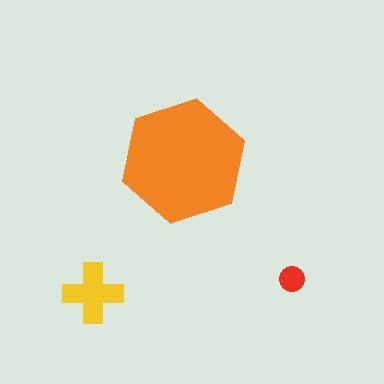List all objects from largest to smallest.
The orange hexagon, the yellow cross, the red circle.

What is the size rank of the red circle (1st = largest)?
3rd.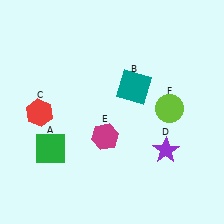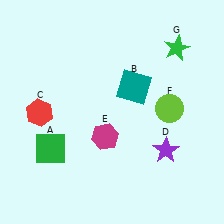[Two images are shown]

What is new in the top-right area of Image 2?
A green star (G) was added in the top-right area of Image 2.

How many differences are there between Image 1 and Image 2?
There is 1 difference between the two images.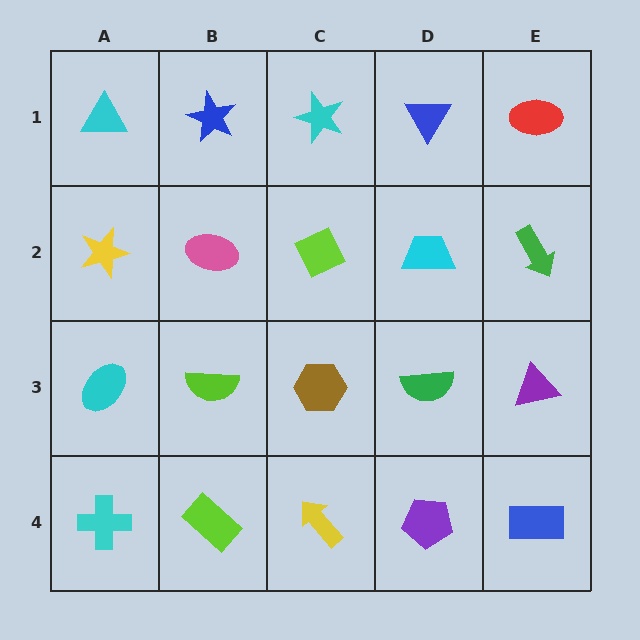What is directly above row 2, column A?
A cyan triangle.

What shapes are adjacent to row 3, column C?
A lime diamond (row 2, column C), a yellow arrow (row 4, column C), a lime semicircle (row 3, column B), a green semicircle (row 3, column D).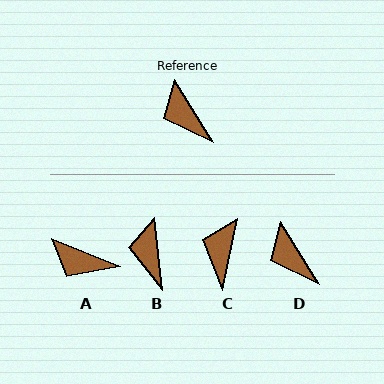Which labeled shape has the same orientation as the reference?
D.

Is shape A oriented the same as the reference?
No, it is off by about 36 degrees.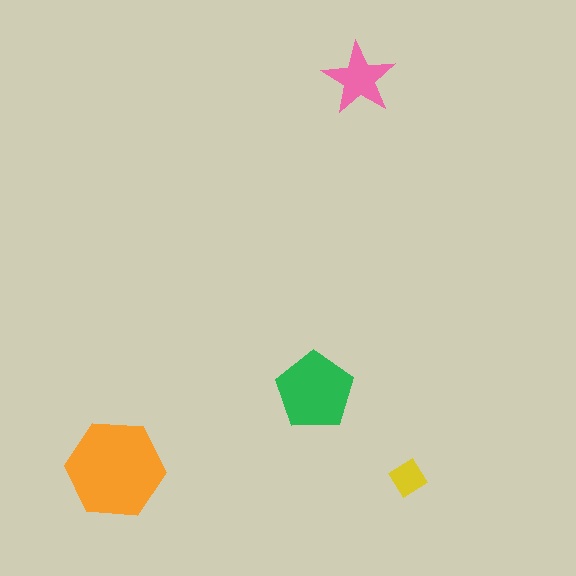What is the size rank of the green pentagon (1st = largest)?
2nd.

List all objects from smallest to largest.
The yellow diamond, the pink star, the green pentagon, the orange hexagon.